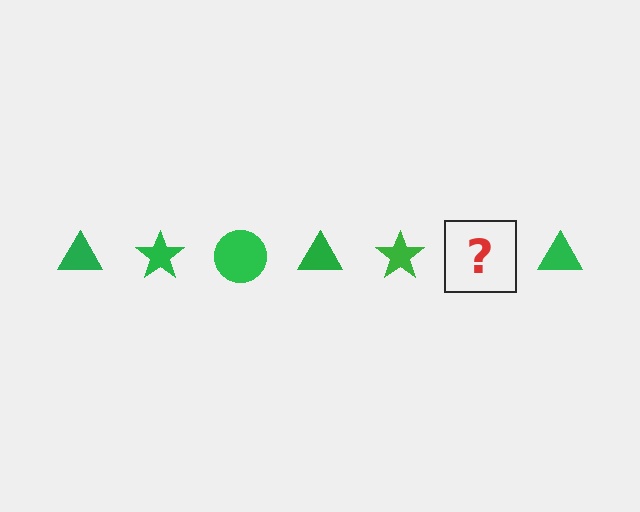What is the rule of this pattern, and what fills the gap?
The rule is that the pattern cycles through triangle, star, circle shapes in green. The gap should be filled with a green circle.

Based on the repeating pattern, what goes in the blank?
The blank should be a green circle.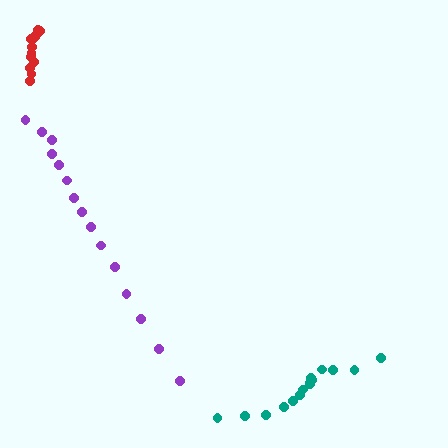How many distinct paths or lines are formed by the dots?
There are 3 distinct paths.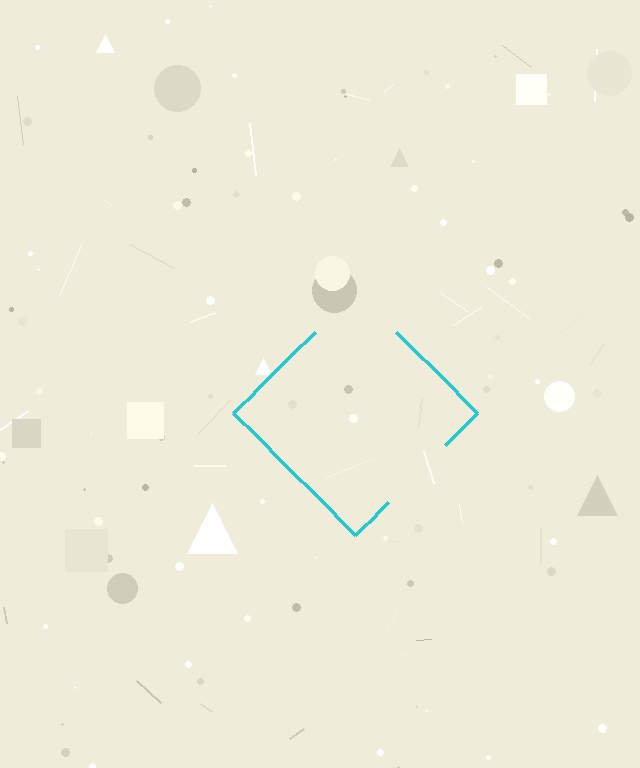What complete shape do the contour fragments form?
The contour fragments form a diamond.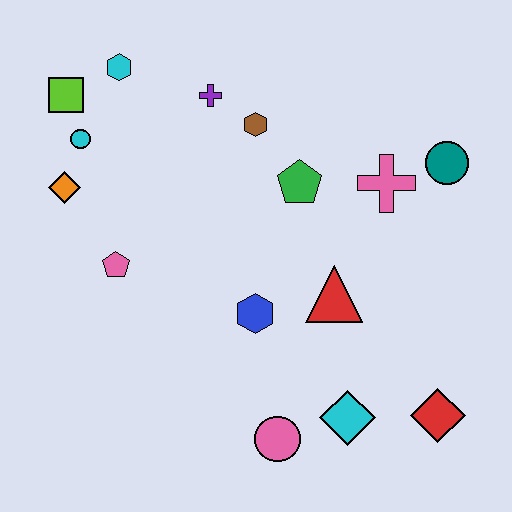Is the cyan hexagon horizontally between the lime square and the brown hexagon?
Yes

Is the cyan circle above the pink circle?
Yes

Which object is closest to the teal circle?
The pink cross is closest to the teal circle.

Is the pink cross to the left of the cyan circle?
No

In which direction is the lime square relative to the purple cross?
The lime square is to the left of the purple cross.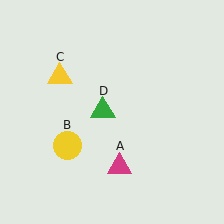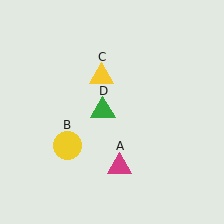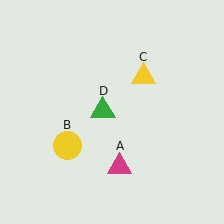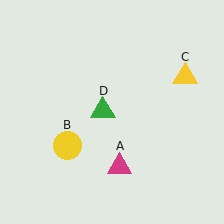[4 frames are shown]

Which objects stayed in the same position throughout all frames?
Magenta triangle (object A) and yellow circle (object B) and green triangle (object D) remained stationary.